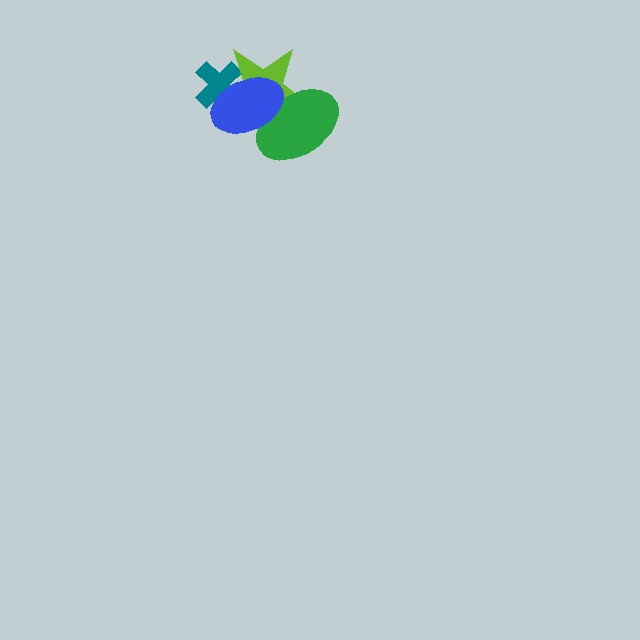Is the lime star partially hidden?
Yes, it is partially covered by another shape.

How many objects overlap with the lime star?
3 objects overlap with the lime star.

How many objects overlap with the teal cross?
2 objects overlap with the teal cross.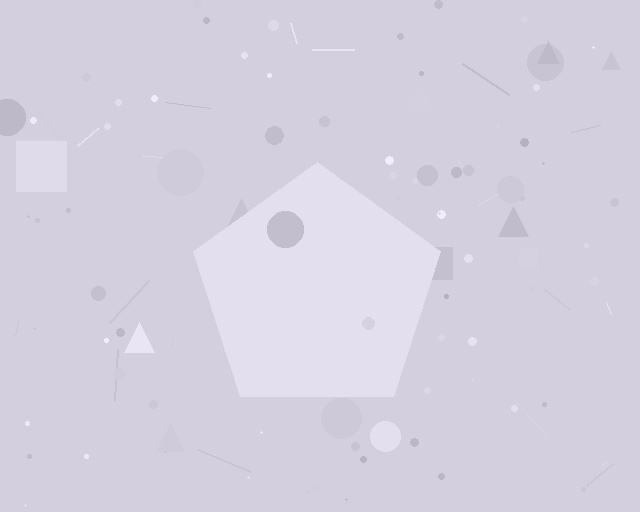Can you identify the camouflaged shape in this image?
The camouflaged shape is a pentagon.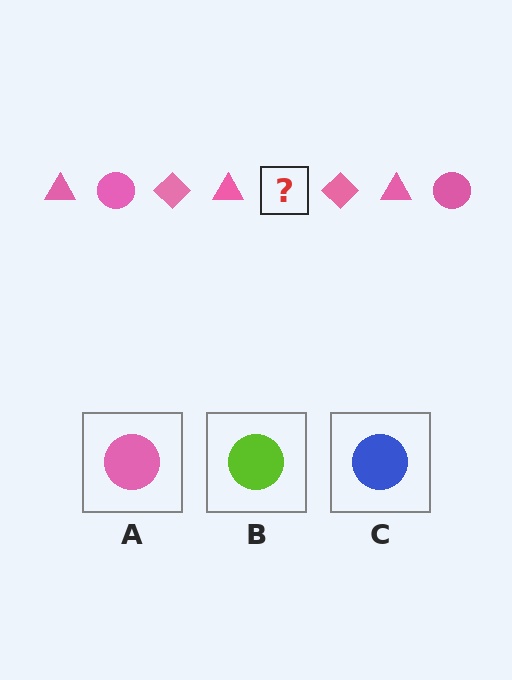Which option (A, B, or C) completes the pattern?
A.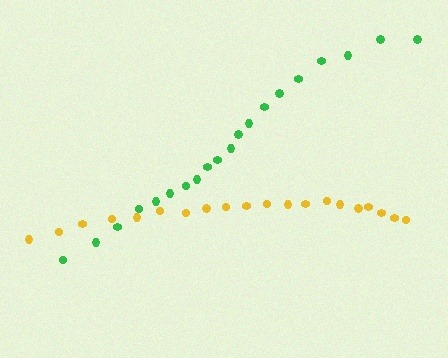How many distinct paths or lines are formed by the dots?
There are 2 distinct paths.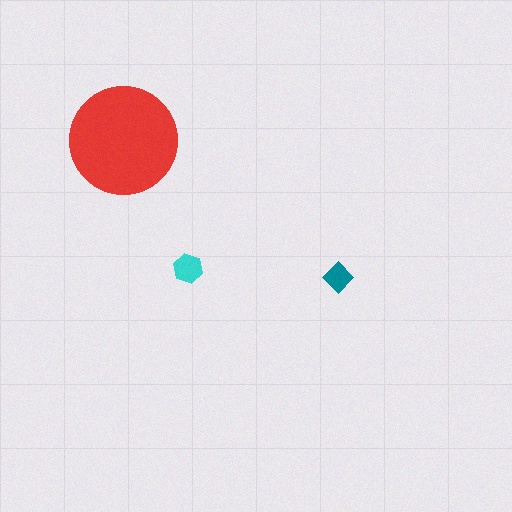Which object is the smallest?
The teal diamond.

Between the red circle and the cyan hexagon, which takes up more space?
The red circle.